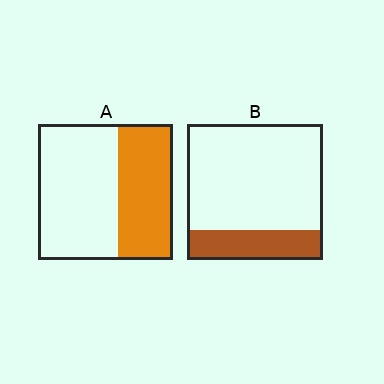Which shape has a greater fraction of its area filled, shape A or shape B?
Shape A.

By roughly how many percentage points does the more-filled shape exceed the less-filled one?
By roughly 20 percentage points (A over B).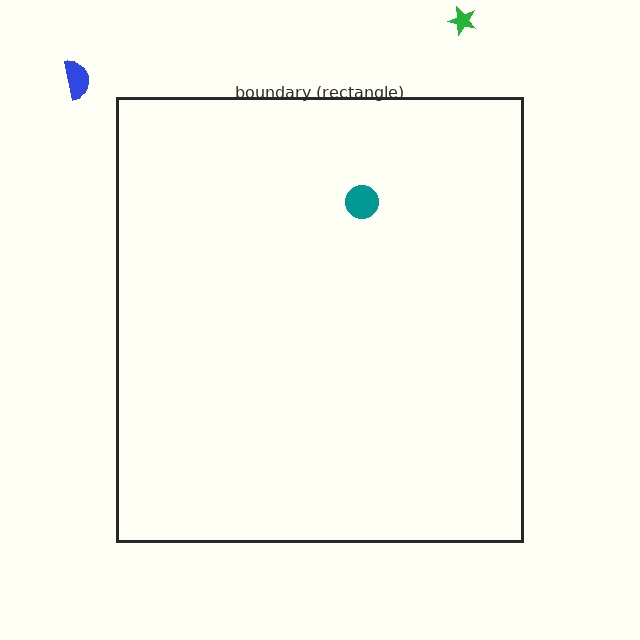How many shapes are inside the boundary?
1 inside, 2 outside.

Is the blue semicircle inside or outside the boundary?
Outside.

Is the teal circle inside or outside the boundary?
Inside.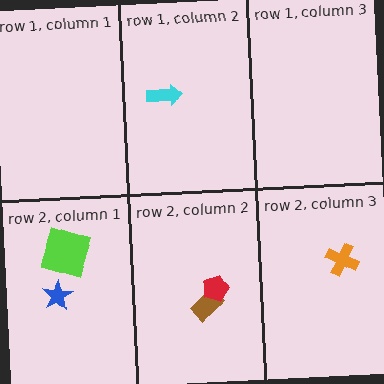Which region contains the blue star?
The row 2, column 1 region.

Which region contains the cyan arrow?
The row 1, column 2 region.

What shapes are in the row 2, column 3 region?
The orange cross.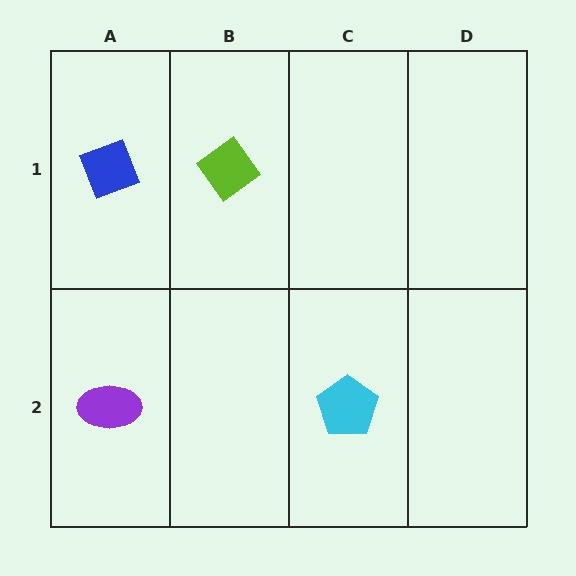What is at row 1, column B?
A lime diamond.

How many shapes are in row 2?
2 shapes.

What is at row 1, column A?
A blue diamond.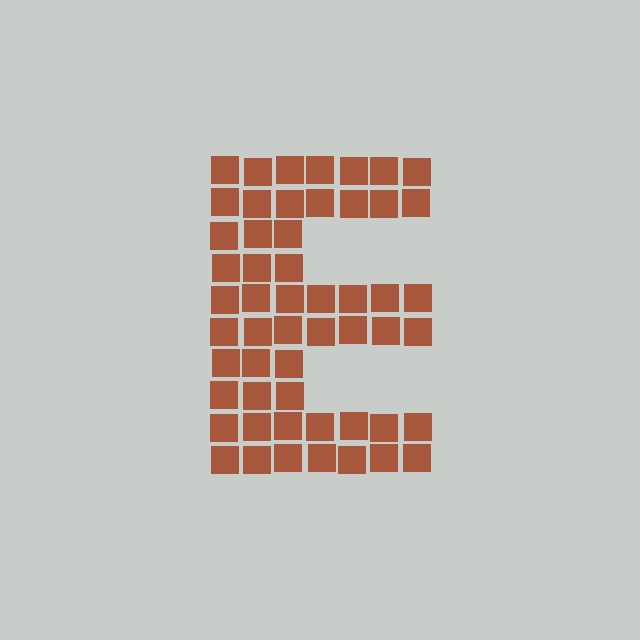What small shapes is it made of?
It is made of small squares.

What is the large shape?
The large shape is the letter E.